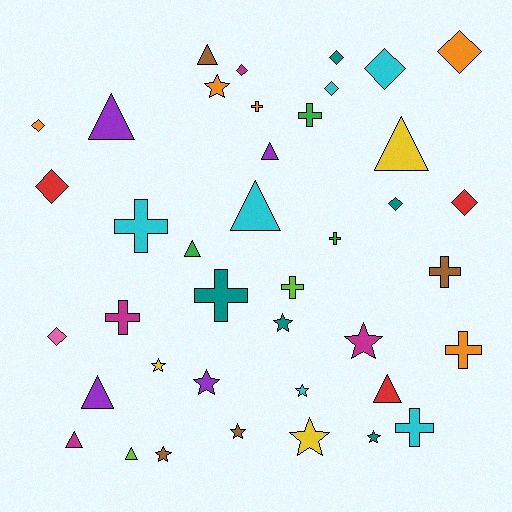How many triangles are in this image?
There are 10 triangles.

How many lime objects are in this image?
There are 2 lime objects.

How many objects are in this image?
There are 40 objects.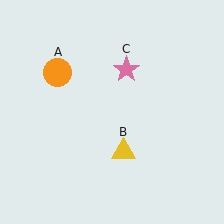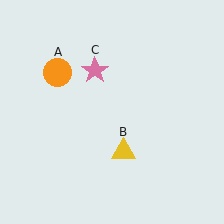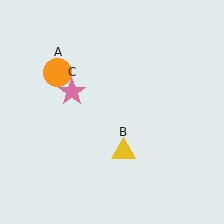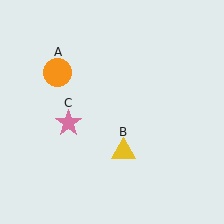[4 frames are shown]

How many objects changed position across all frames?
1 object changed position: pink star (object C).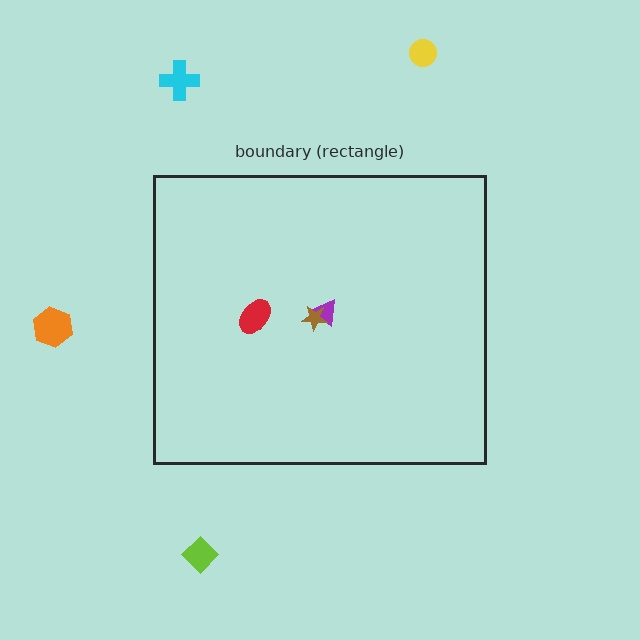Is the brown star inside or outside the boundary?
Inside.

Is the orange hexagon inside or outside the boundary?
Outside.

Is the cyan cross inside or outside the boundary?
Outside.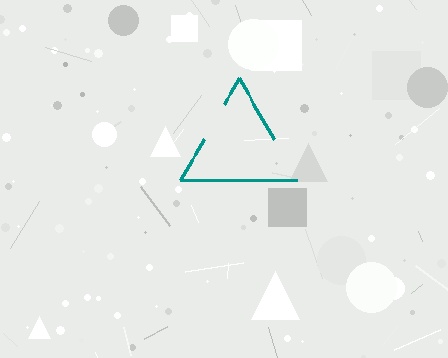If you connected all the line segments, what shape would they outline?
They would outline a triangle.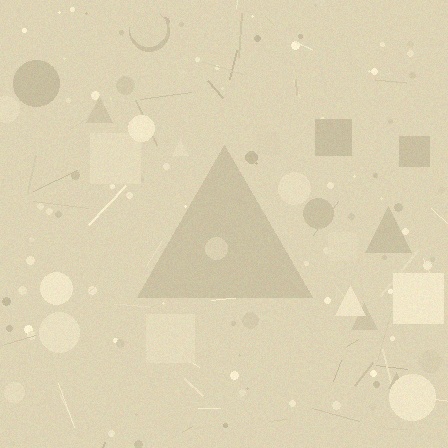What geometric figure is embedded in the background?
A triangle is embedded in the background.